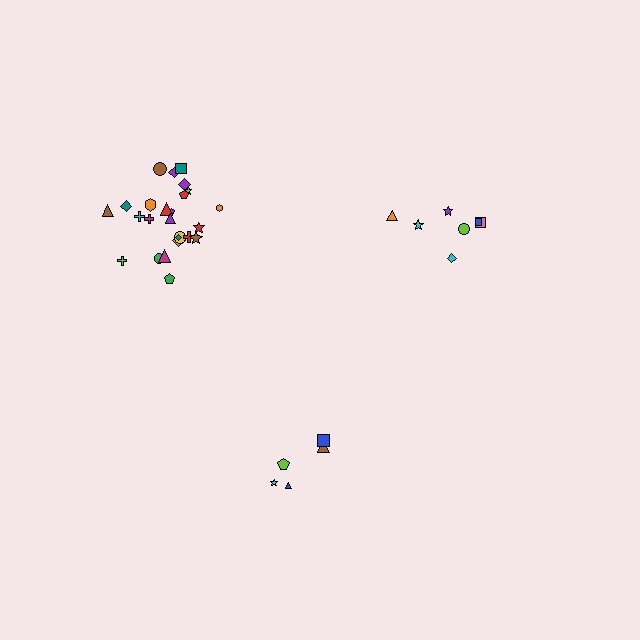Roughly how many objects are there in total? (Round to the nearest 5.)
Roughly 35 objects in total.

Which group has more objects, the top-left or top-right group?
The top-left group.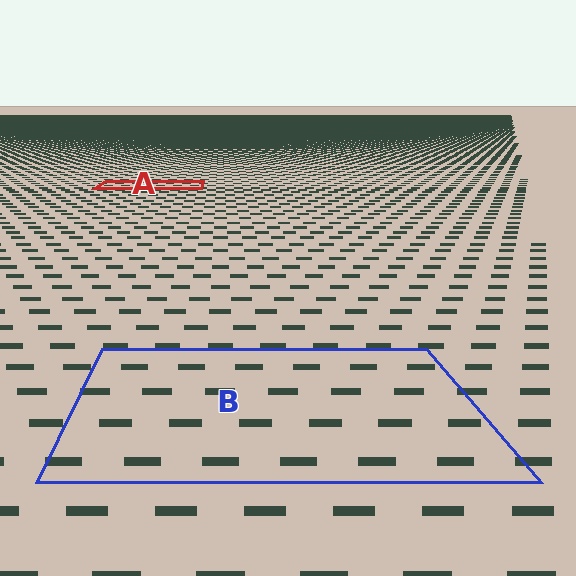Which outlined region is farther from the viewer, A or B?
Region A is farther from the viewer — the texture elements inside it appear smaller and more densely packed.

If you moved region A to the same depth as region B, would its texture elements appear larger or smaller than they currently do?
They would appear larger. At a closer depth, the same texture elements are projected at a bigger on-screen size.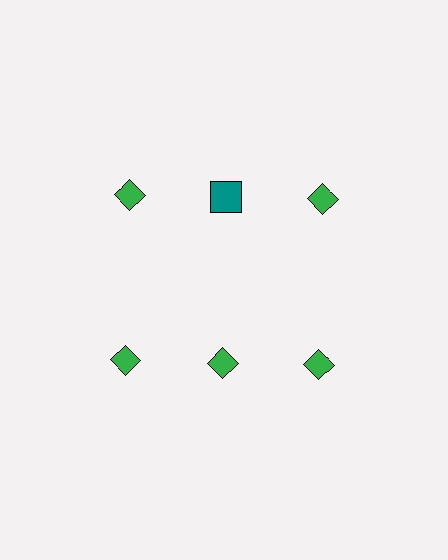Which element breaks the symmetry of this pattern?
The teal square in the top row, second from left column breaks the symmetry. All other shapes are green diamonds.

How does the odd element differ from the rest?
It differs in both color (teal instead of green) and shape (square instead of diamond).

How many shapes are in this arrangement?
There are 6 shapes arranged in a grid pattern.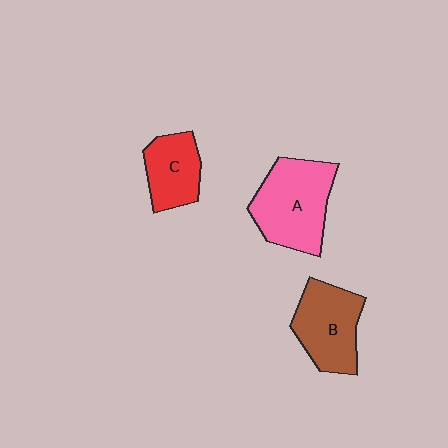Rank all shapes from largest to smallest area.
From largest to smallest: A (pink), B (brown), C (red).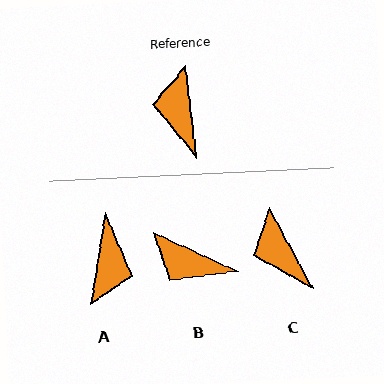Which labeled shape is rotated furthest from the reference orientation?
A, about 164 degrees away.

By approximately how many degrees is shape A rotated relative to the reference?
Approximately 164 degrees counter-clockwise.